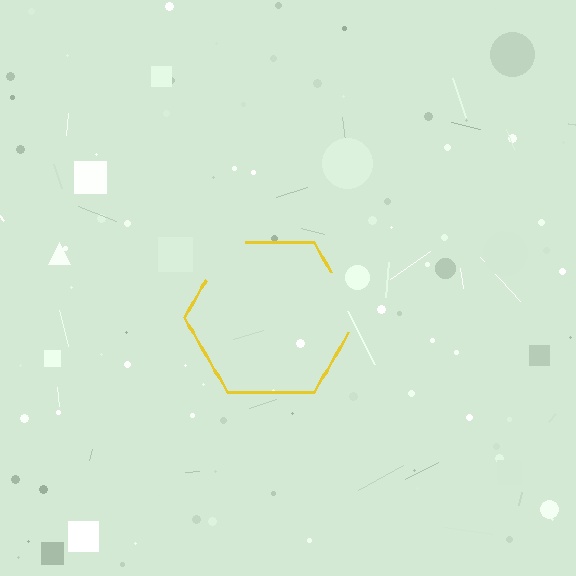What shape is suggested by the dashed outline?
The dashed outline suggests a hexagon.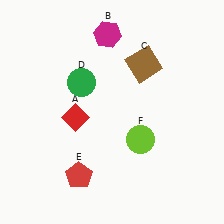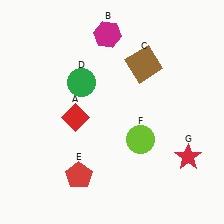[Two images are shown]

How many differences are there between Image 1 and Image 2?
There is 1 difference between the two images.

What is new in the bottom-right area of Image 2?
A red star (G) was added in the bottom-right area of Image 2.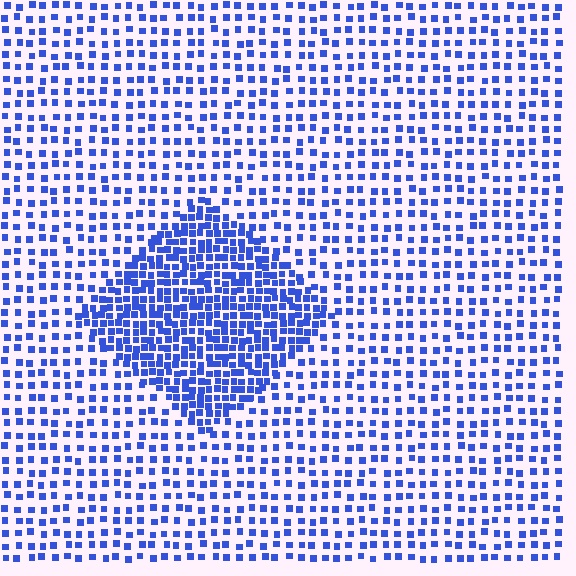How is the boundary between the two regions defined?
The boundary is defined by a change in element density (approximately 2.2x ratio). All elements are the same color, size, and shape.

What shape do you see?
I see a diamond.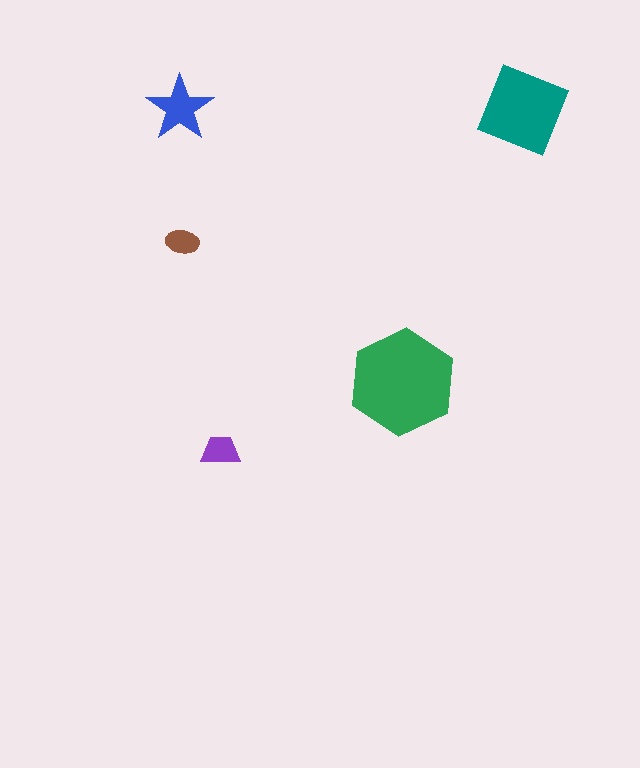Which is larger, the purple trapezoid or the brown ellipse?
The purple trapezoid.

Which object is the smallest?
The brown ellipse.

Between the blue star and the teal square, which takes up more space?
The teal square.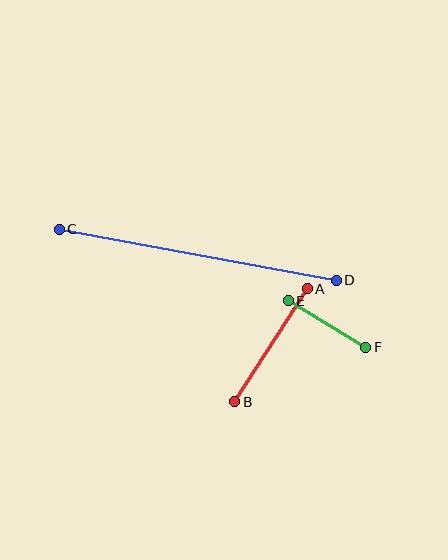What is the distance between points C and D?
The distance is approximately 282 pixels.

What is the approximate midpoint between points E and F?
The midpoint is at approximately (327, 324) pixels.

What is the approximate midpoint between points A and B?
The midpoint is at approximately (271, 345) pixels.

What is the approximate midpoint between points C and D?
The midpoint is at approximately (198, 255) pixels.